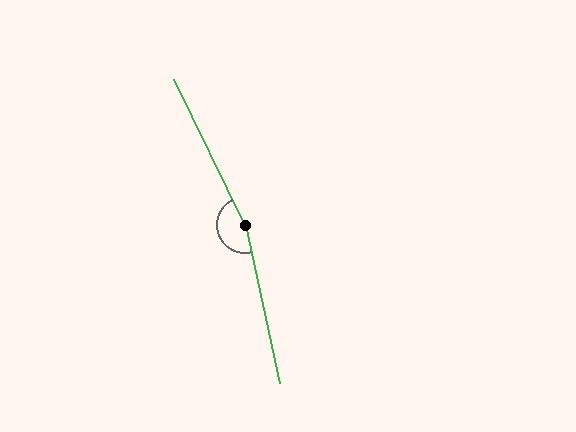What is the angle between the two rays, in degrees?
Approximately 166 degrees.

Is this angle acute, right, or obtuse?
It is obtuse.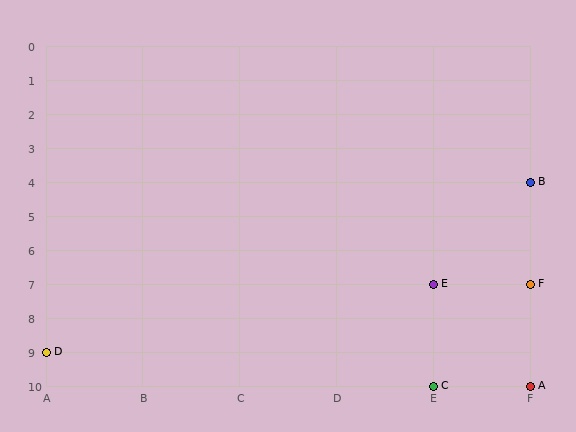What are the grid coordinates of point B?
Point B is at grid coordinates (F, 4).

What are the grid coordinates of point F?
Point F is at grid coordinates (F, 7).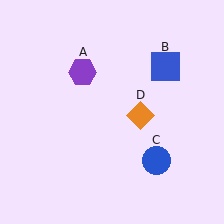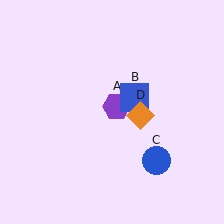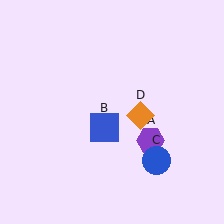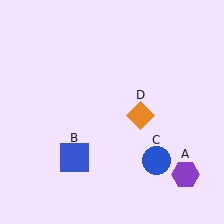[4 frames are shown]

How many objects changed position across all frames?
2 objects changed position: purple hexagon (object A), blue square (object B).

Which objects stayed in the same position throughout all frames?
Blue circle (object C) and orange diamond (object D) remained stationary.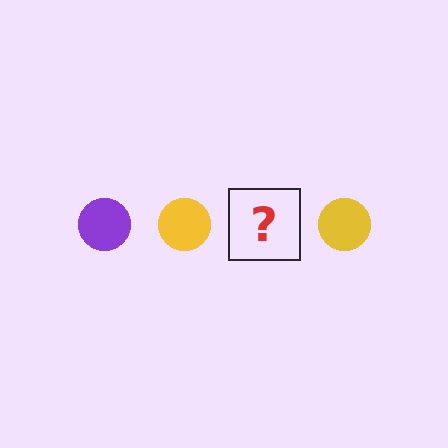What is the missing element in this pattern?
The missing element is a purple circle.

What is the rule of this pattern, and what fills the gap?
The rule is that the pattern cycles through purple, yellow circles. The gap should be filled with a purple circle.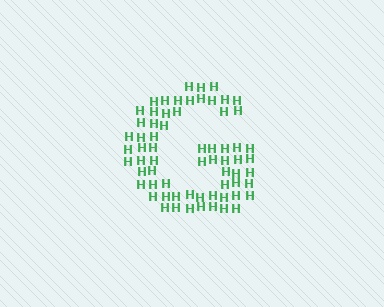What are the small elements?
The small elements are letter H's.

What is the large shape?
The large shape is the letter G.